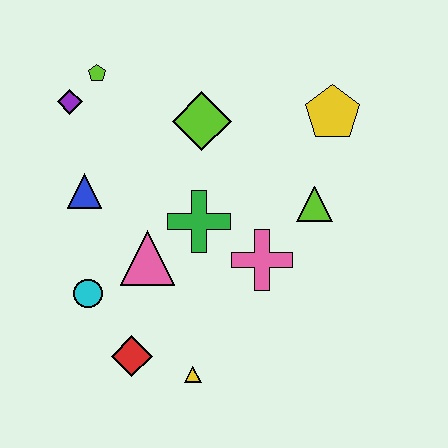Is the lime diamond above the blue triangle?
Yes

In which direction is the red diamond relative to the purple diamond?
The red diamond is below the purple diamond.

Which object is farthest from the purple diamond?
The yellow triangle is farthest from the purple diamond.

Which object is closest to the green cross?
The pink triangle is closest to the green cross.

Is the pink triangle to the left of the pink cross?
Yes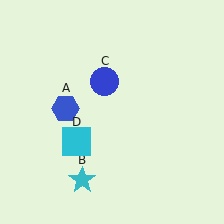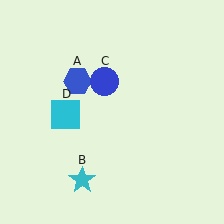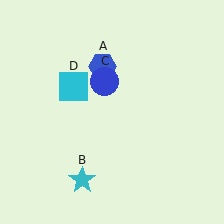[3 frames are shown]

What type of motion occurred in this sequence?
The blue hexagon (object A), cyan square (object D) rotated clockwise around the center of the scene.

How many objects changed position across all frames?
2 objects changed position: blue hexagon (object A), cyan square (object D).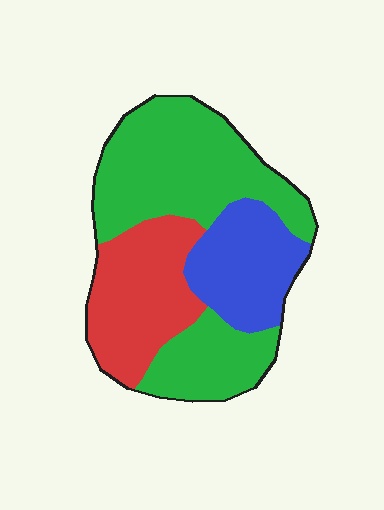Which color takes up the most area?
Green, at roughly 55%.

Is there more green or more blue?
Green.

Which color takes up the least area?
Blue, at roughly 20%.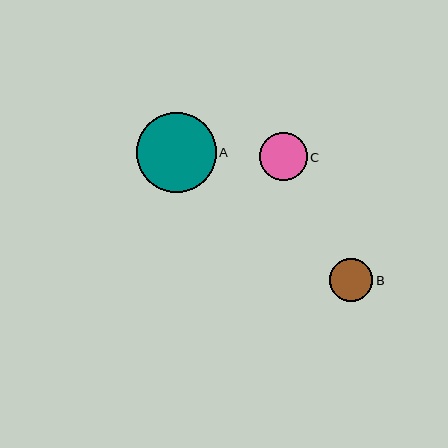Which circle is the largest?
Circle A is the largest with a size of approximately 80 pixels.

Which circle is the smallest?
Circle B is the smallest with a size of approximately 43 pixels.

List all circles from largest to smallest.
From largest to smallest: A, C, B.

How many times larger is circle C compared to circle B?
Circle C is approximately 1.1 times the size of circle B.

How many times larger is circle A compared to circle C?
Circle A is approximately 1.7 times the size of circle C.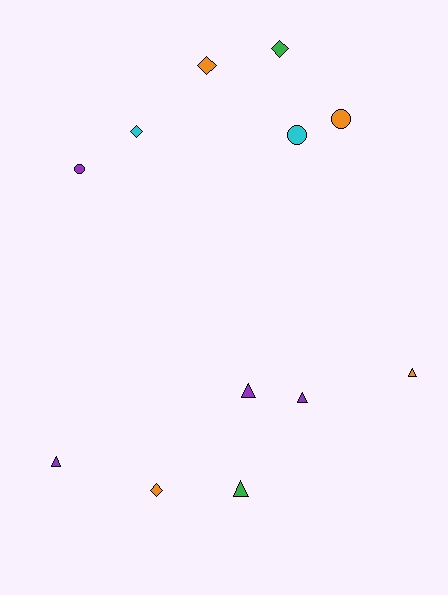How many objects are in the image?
There are 12 objects.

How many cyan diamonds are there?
There is 1 cyan diamond.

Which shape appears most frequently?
Triangle, with 5 objects.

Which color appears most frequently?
Purple, with 4 objects.